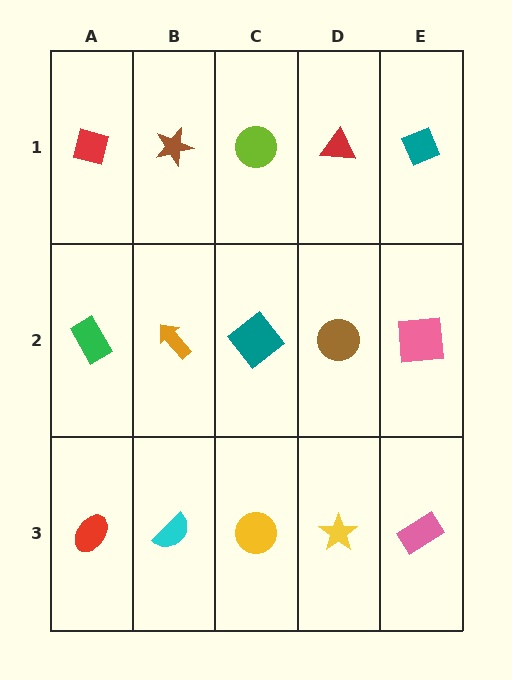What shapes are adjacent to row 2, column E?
A teal diamond (row 1, column E), a pink rectangle (row 3, column E), a brown circle (row 2, column D).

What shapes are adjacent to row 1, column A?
A green rectangle (row 2, column A), a brown star (row 1, column B).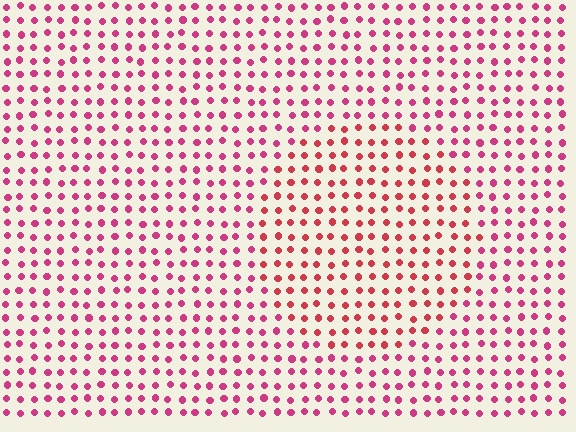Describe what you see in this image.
The image is filled with small magenta elements in a uniform arrangement. A circle-shaped region is visible where the elements are tinted to a slightly different hue, forming a subtle color boundary.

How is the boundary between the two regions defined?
The boundary is defined purely by a slight shift in hue (about 24 degrees). Spacing, size, and orientation are identical on both sides.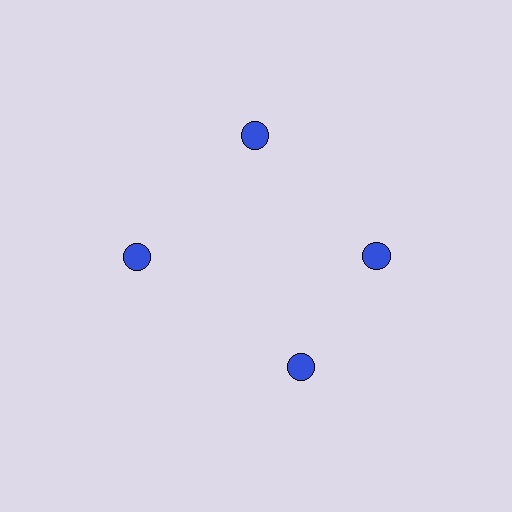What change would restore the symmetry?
The symmetry would be restored by rotating it back into even spacing with its neighbors so that all 4 circles sit at equal angles and equal distance from the center.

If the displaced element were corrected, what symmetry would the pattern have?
It would have 4-fold rotational symmetry — the pattern would map onto itself every 90 degrees.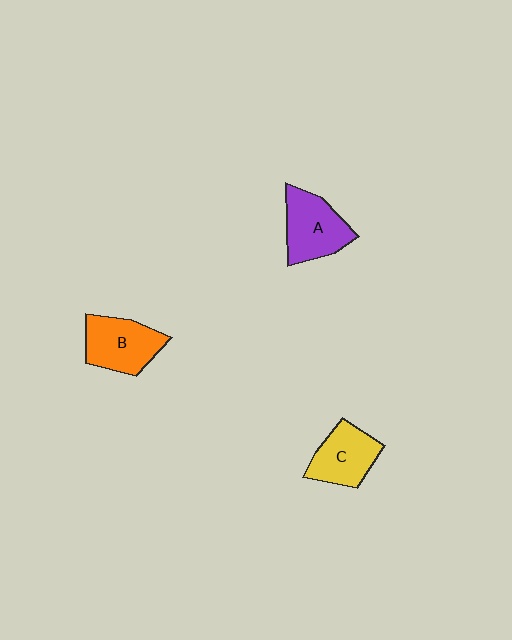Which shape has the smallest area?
Shape C (yellow).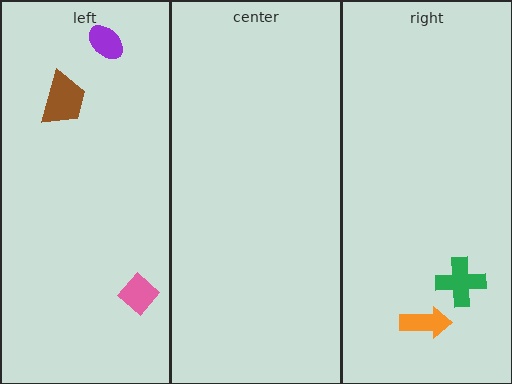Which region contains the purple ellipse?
The left region.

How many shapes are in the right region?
2.